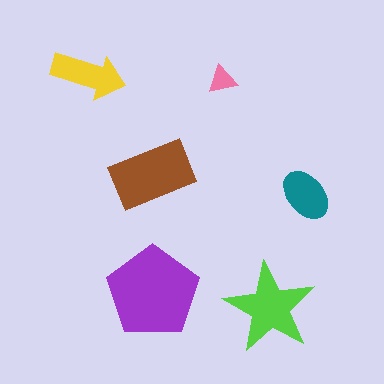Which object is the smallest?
The pink triangle.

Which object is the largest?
The purple pentagon.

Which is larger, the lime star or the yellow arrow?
The lime star.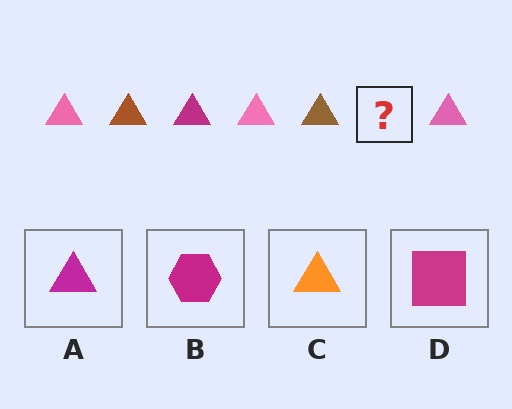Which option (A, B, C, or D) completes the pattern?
A.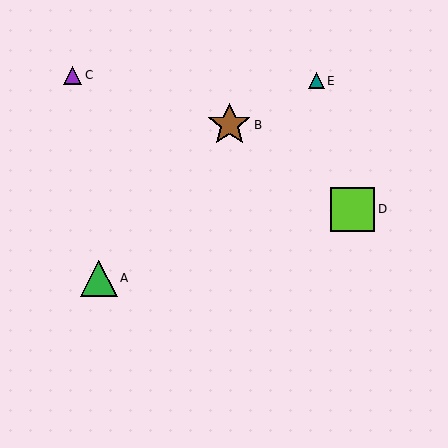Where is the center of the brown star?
The center of the brown star is at (229, 125).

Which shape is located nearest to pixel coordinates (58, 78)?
The purple triangle (labeled C) at (73, 75) is nearest to that location.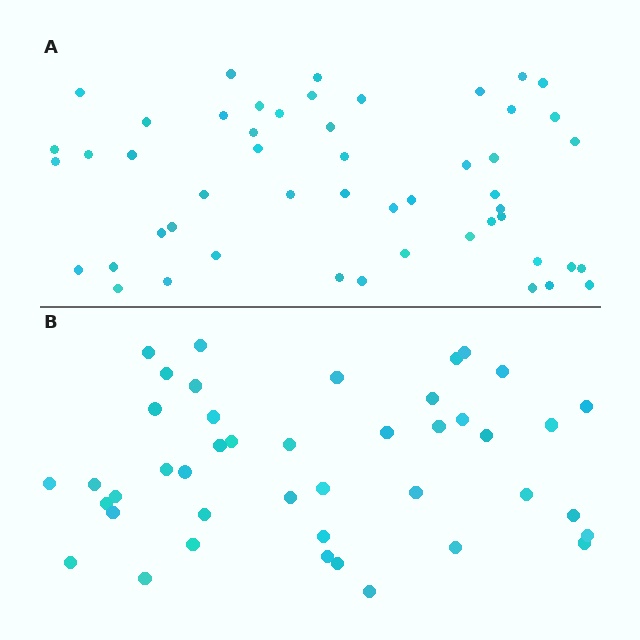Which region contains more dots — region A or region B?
Region A (the top region) has more dots.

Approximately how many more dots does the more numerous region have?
Region A has roughly 8 or so more dots than region B.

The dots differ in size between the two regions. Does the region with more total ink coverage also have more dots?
No. Region B has more total ink coverage because its dots are larger, but region A actually contains more individual dots. Total area can be misleading — the number of items is what matters here.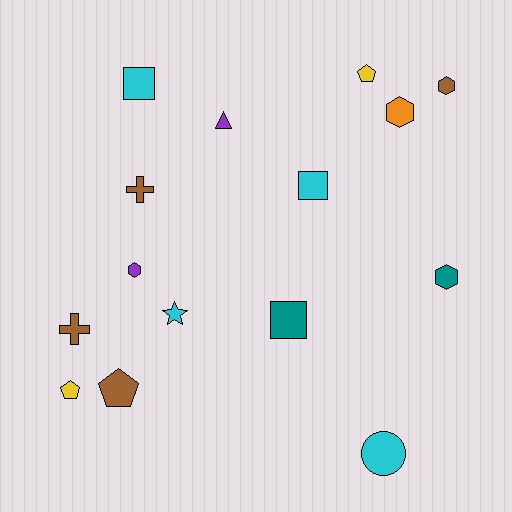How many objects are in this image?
There are 15 objects.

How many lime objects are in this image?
There are no lime objects.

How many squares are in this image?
There are 3 squares.